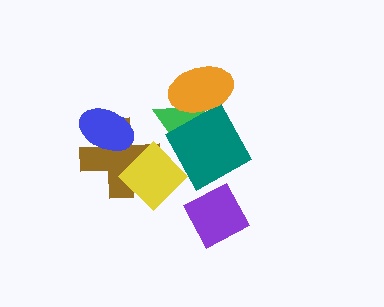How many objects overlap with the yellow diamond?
2 objects overlap with the yellow diamond.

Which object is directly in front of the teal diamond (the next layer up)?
The orange ellipse is directly in front of the teal diamond.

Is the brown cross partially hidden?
Yes, it is partially covered by another shape.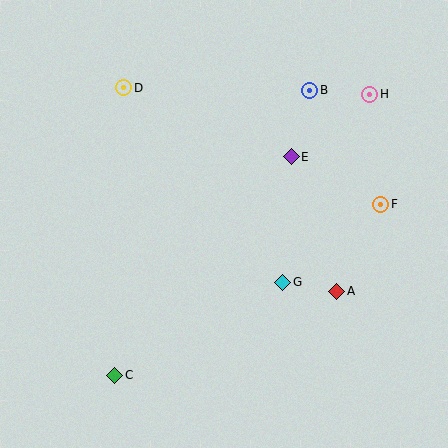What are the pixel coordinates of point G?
Point G is at (283, 282).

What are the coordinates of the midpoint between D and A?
The midpoint between D and A is at (230, 190).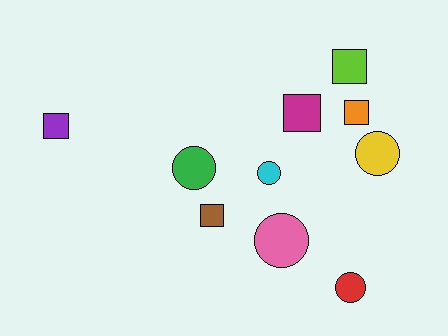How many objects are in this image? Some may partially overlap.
There are 10 objects.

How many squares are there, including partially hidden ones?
There are 5 squares.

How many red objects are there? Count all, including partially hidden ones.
There is 1 red object.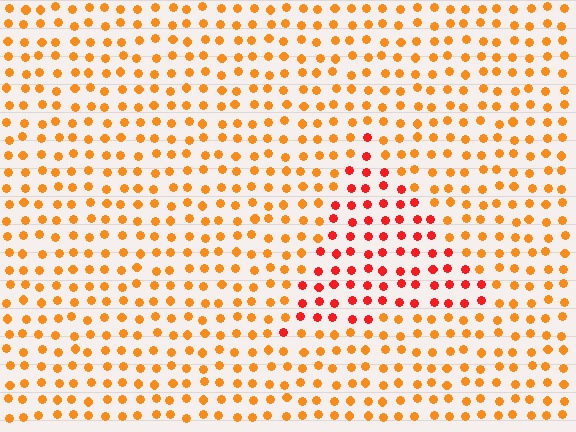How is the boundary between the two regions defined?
The boundary is defined purely by a slight shift in hue (about 32 degrees). Spacing, size, and orientation are identical on both sides.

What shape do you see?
I see a triangle.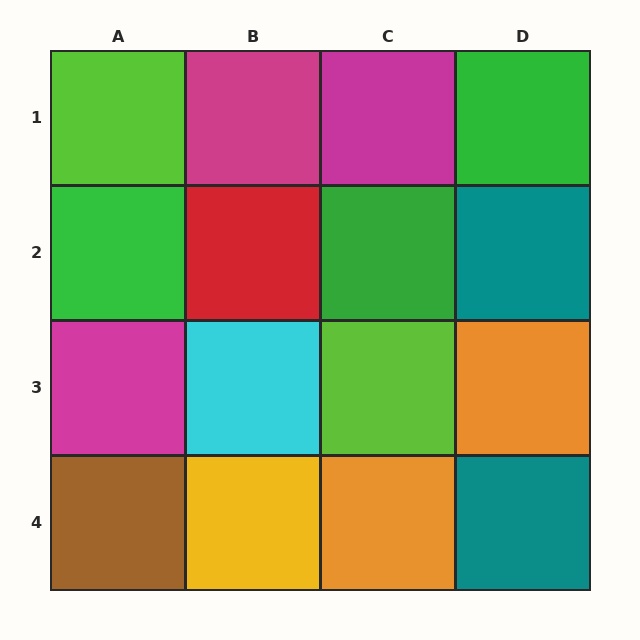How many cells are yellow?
1 cell is yellow.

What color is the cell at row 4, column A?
Brown.